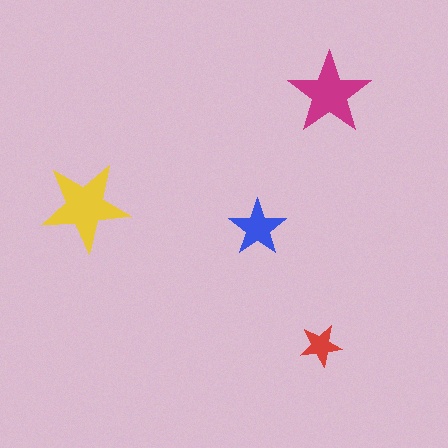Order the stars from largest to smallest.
the yellow one, the magenta one, the blue one, the red one.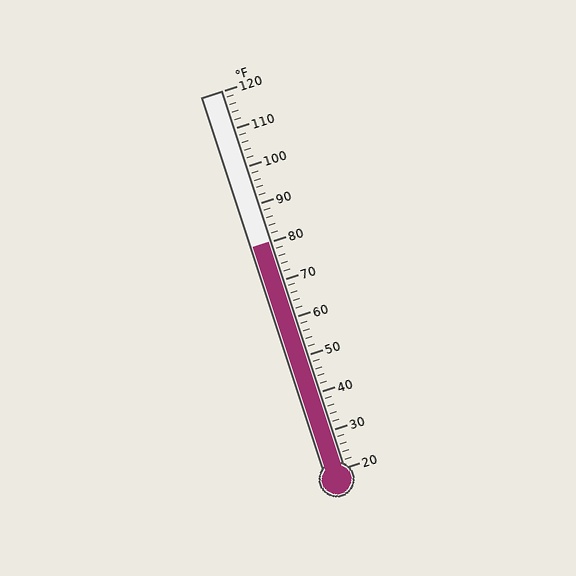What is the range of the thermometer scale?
The thermometer scale ranges from 20°F to 120°F.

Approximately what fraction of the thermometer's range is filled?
The thermometer is filled to approximately 60% of its range.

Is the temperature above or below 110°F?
The temperature is below 110°F.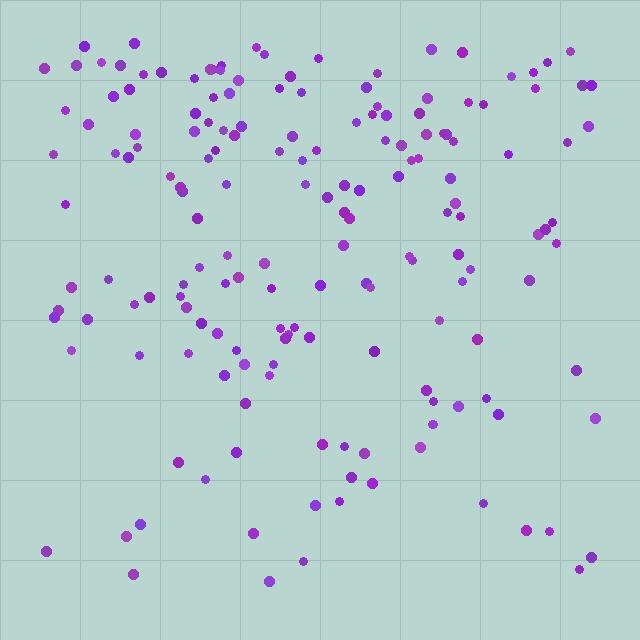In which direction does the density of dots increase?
From bottom to top, with the top side densest.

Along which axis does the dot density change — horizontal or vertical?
Vertical.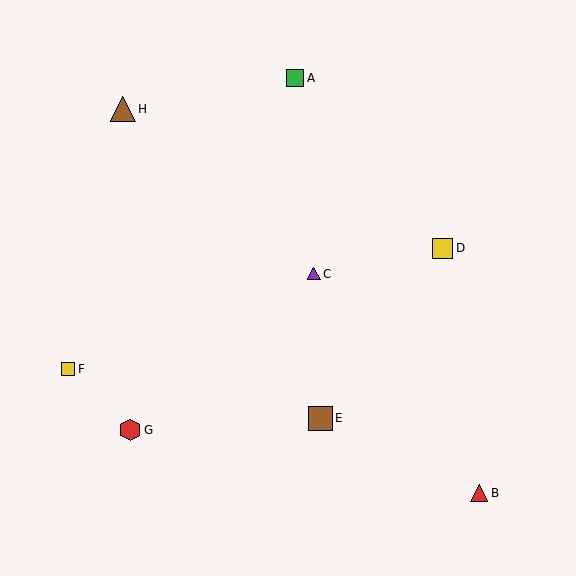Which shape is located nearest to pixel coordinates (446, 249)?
The yellow square (labeled D) at (443, 248) is nearest to that location.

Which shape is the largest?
The brown triangle (labeled H) is the largest.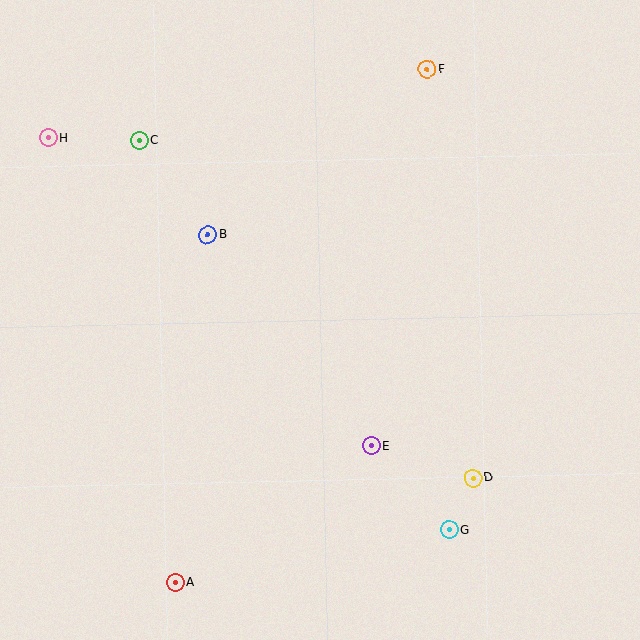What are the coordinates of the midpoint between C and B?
The midpoint between C and B is at (174, 187).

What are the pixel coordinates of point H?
Point H is at (48, 138).